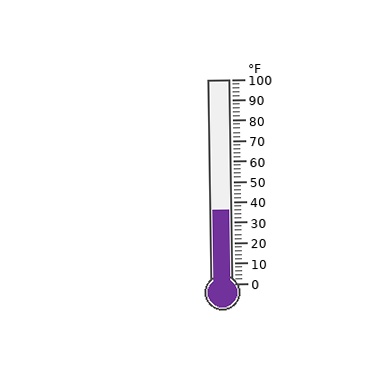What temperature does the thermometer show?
The thermometer shows approximately 36°F.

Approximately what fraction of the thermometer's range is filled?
The thermometer is filled to approximately 35% of its range.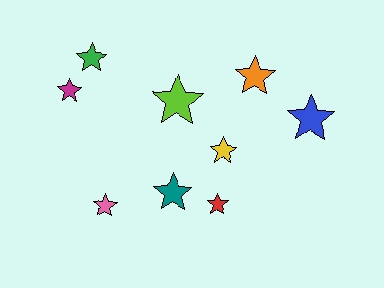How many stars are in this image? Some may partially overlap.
There are 9 stars.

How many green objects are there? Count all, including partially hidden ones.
There is 1 green object.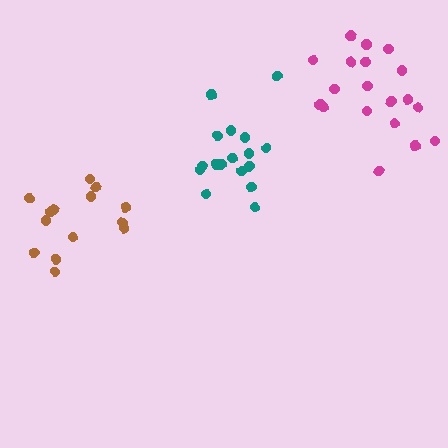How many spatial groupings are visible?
There are 3 spatial groupings.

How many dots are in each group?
Group 1: 18 dots, Group 2: 14 dots, Group 3: 19 dots (51 total).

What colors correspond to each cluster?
The clusters are colored: teal, brown, magenta.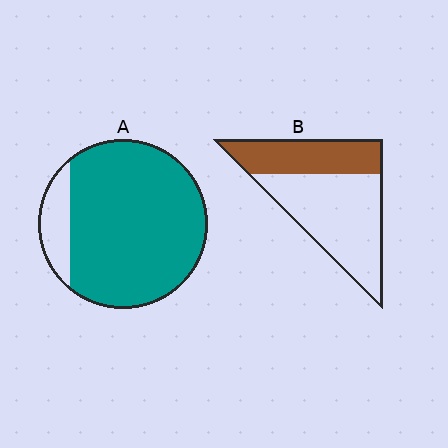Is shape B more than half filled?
No.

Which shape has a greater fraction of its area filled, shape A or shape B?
Shape A.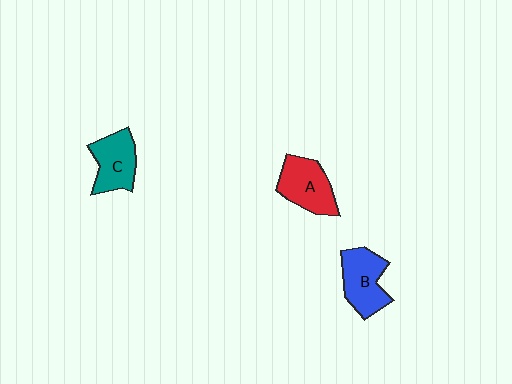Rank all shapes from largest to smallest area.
From largest to smallest: B (blue), A (red), C (teal).